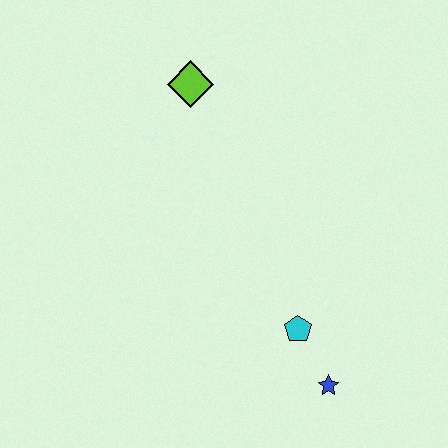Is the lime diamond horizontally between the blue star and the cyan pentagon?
No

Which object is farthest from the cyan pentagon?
The lime diamond is farthest from the cyan pentagon.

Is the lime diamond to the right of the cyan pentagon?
No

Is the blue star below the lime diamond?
Yes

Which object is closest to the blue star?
The cyan pentagon is closest to the blue star.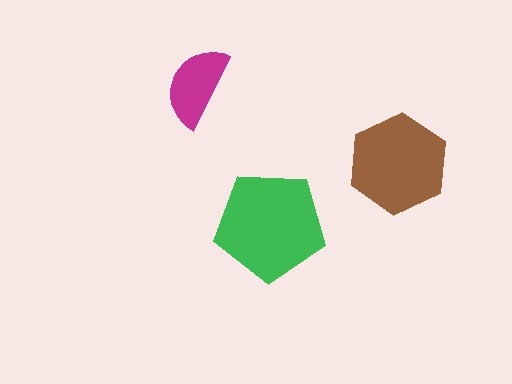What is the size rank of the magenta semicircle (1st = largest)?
3rd.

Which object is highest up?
The magenta semicircle is topmost.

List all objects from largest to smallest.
The green pentagon, the brown hexagon, the magenta semicircle.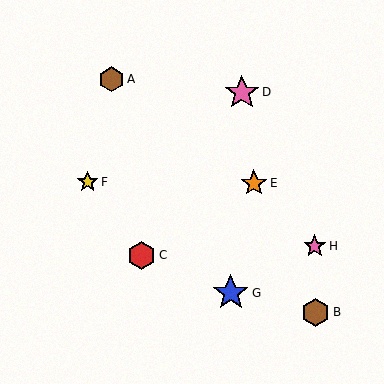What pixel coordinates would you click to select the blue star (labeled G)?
Click at (231, 293) to select the blue star G.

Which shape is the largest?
The blue star (labeled G) is the largest.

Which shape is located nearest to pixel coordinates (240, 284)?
The blue star (labeled G) at (231, 293) is nearest to that location.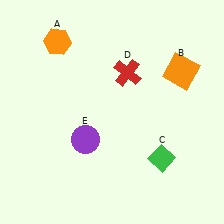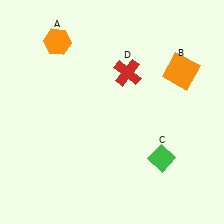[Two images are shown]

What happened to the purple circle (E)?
The purple circle (E) was removed in Image 2. It was in the bottom-left area of Image 1.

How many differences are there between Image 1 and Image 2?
There is 1 difference between the two images.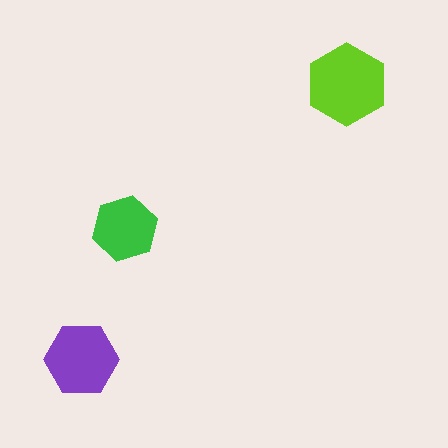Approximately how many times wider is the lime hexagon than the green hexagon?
About 1.5 times wider.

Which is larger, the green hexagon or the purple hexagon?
The purple one.